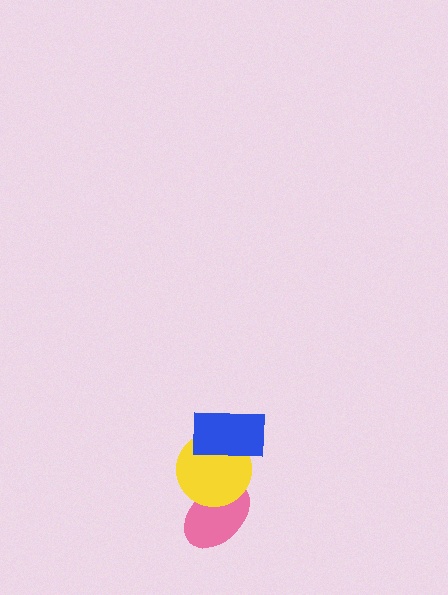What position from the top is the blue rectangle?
The blue rectangle is 1st from the top.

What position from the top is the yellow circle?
The yellow circle is 2nd from the top.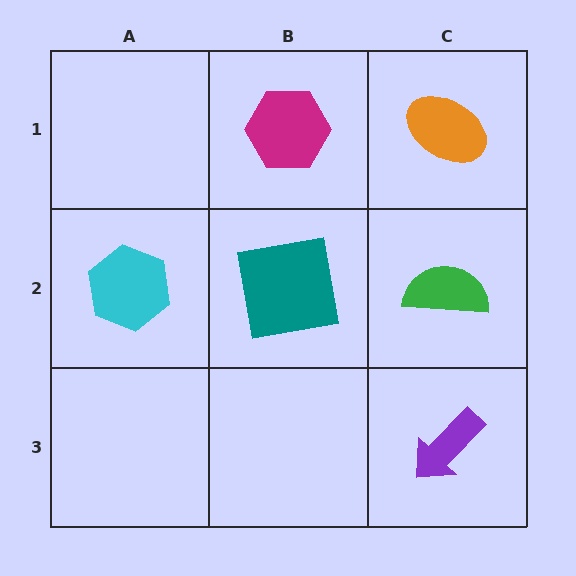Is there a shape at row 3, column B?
No, that cell is empty.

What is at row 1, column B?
A magenta hexagon.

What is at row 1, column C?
An orange ellipse.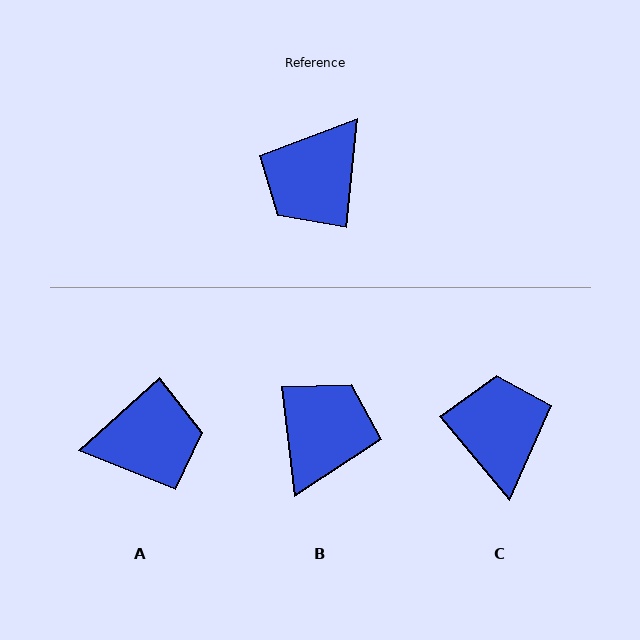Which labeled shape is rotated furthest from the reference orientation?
B, about 168 degrees away.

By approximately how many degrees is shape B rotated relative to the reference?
Approximately 168 degrees clockwise.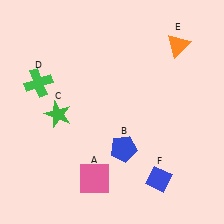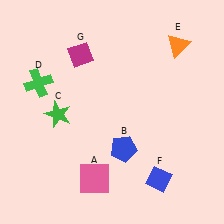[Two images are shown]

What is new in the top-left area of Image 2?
A magenta diamond (G) was added in the top-left area of Image 2.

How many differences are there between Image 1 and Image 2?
There is 1 difference between the two images.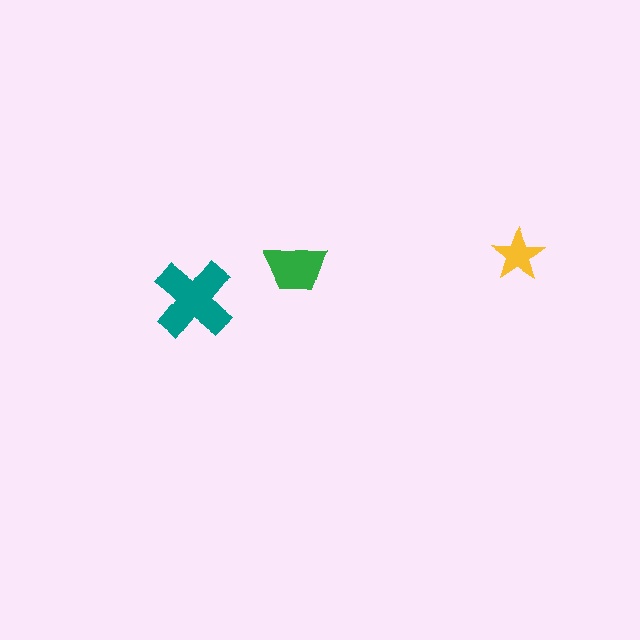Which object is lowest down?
The teal cross is bottommost.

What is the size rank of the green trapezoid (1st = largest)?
2nd.